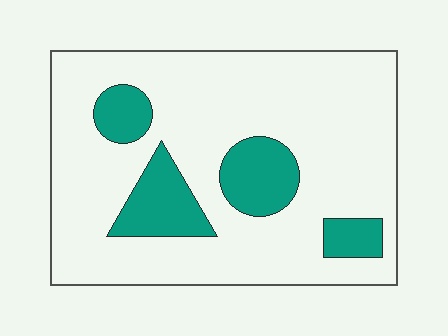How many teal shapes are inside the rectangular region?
4.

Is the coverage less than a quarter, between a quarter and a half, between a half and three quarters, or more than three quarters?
Less than a quarter.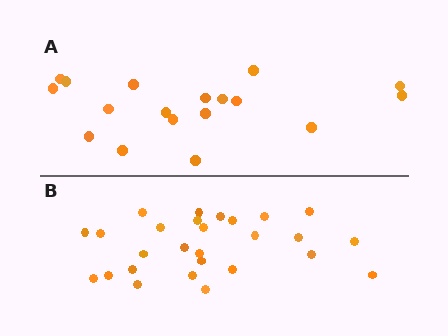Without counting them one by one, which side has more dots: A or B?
Region B (the bottom region) has more dots.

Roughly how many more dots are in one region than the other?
Region B has roughly 8 or so more dots than region A.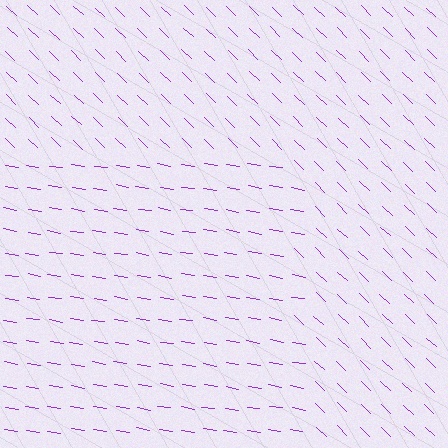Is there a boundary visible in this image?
Yes, there is a texture boundary formed by a change in line orientation.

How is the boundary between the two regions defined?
The boundary is defined purely by a change in line orientation (approximately 35 degrees difference). All lines are the same color and thickness.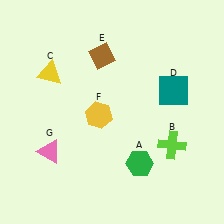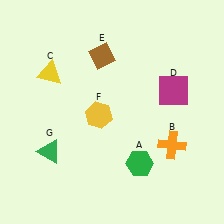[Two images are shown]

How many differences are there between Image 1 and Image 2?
There are 3 differences between the two images.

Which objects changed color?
B changed from lime to orange. D changed from teal to magenta. G changed from pink to green.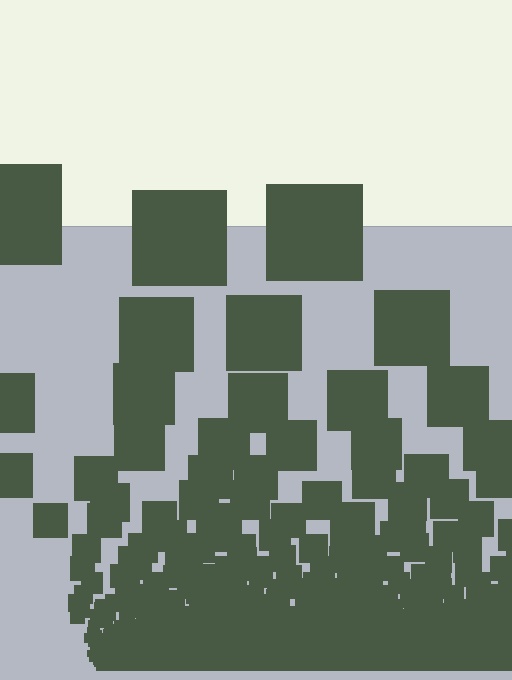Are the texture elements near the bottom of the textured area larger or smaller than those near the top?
Smaller. The gradient is inverted — elements near the bottom are smaller and denser.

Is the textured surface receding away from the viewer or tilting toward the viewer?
The surface appears to tilt toward the viewer. Texture elements get larger and sparser toward the top.